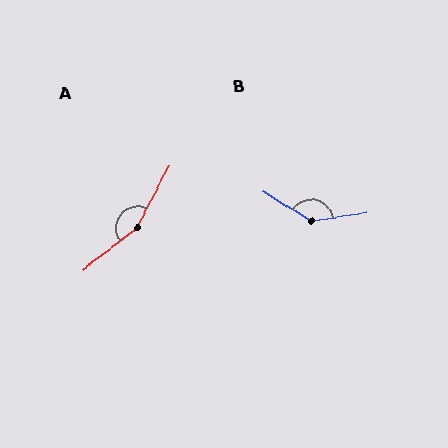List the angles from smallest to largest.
B (140°), A (155°).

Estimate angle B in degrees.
Approximately 140 degrees.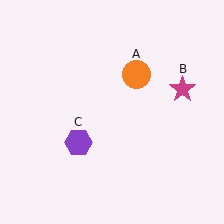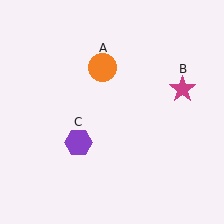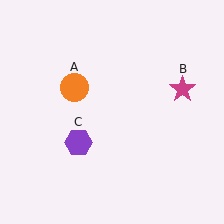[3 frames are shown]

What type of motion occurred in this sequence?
The orange circle (object A) rotated counterclockwise around the center of the scene.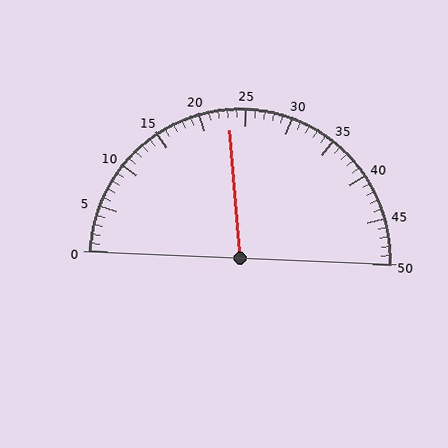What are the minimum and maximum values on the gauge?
The gauge ranges from 0 to 50.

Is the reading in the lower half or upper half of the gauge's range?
The reading is in the lower half of the range (0 to 50).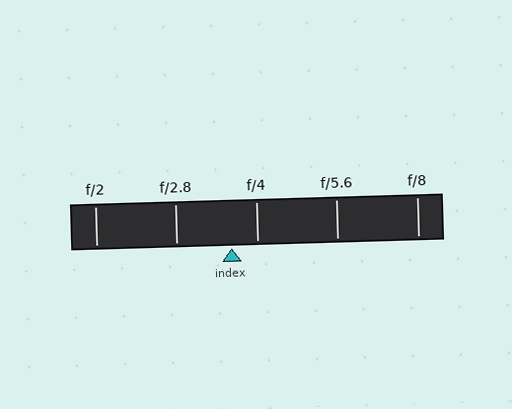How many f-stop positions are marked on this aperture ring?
There are 5 f-stop positions marked.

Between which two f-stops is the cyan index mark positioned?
The index mark is between f/2.8 and f/4.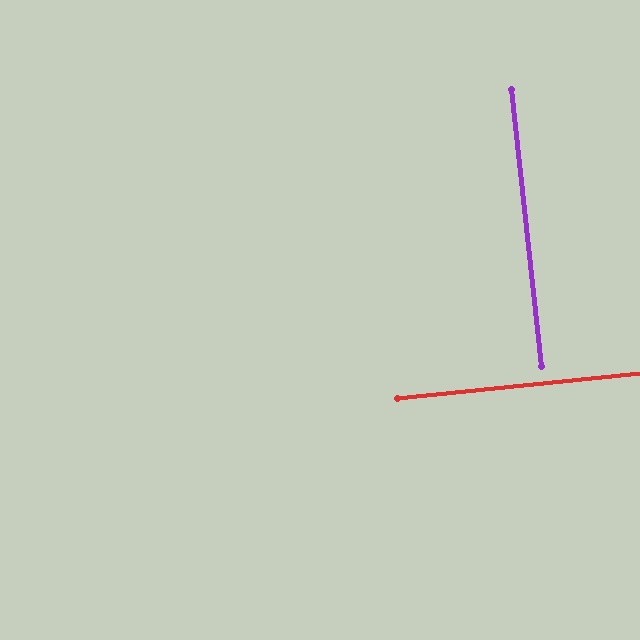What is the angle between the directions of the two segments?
Approximately 90 degrees.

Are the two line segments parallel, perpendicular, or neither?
Perpendicular — they meet at approximately 90°.